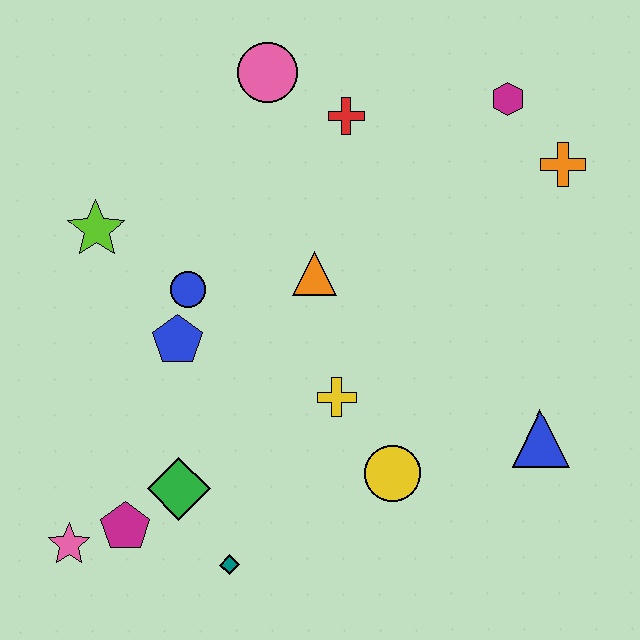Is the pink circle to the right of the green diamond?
Yes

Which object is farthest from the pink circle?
The pink star is farthest from the pink circle.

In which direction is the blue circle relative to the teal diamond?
The blue circle is above the teal diamond.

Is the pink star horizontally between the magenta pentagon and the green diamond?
No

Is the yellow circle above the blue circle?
No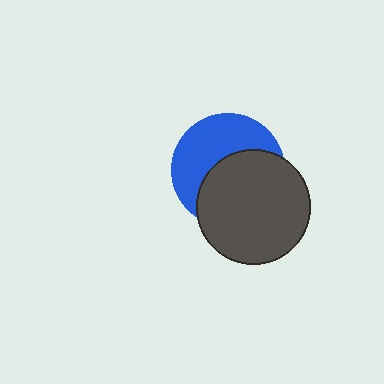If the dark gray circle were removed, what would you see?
You would see the complete blue circle.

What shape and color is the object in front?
The object in front is a dark gray circle.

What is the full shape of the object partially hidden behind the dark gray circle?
The partially hidden object is a blue circle.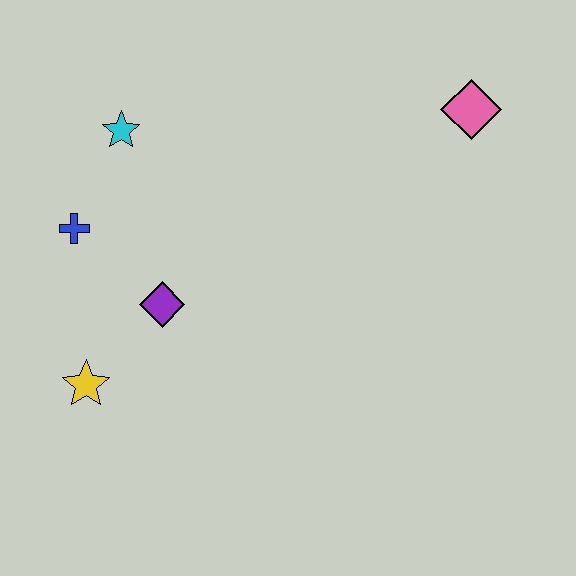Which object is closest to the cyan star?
The blue cross is closest to the cyan star.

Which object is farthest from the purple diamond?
The pink diamond is farthest from the purple diamond.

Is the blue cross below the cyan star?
Yes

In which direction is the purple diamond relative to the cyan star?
The purple diamond is below the cyan star.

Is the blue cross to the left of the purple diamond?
Yes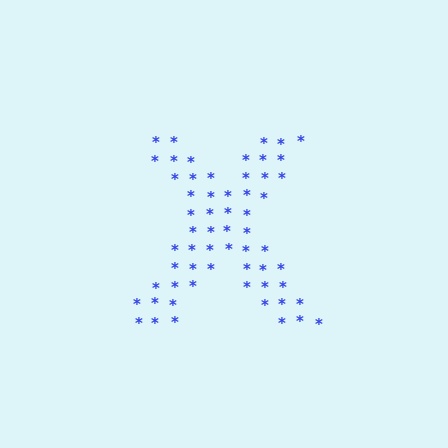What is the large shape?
The large shape is the letter X.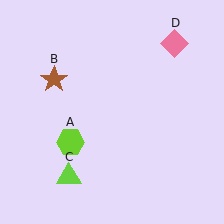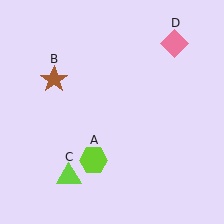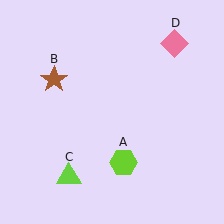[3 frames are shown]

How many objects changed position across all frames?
1 object changed position: lime hexagon (object A).